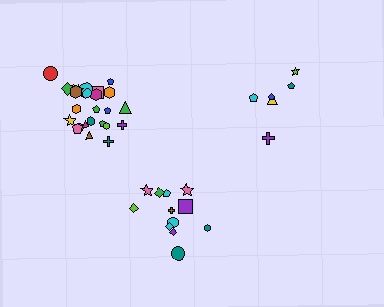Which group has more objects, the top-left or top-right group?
The top-left group.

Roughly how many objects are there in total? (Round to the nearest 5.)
Roughly 45 objects in total.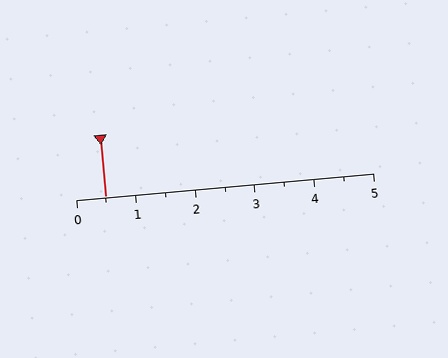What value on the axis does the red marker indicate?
The marker indicates approximately 0.5.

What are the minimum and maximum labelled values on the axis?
The axis runs from 0 to 5.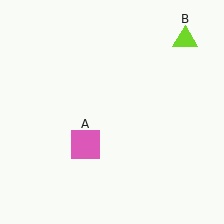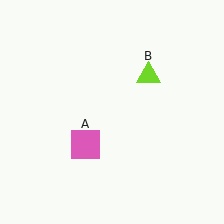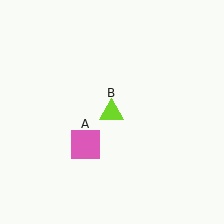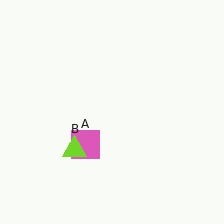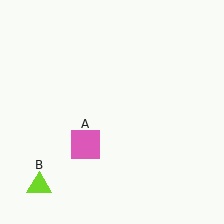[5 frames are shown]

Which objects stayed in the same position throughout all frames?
Pink square (object A) remained stationary.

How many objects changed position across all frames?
1 object changed position: lime triangle (object B).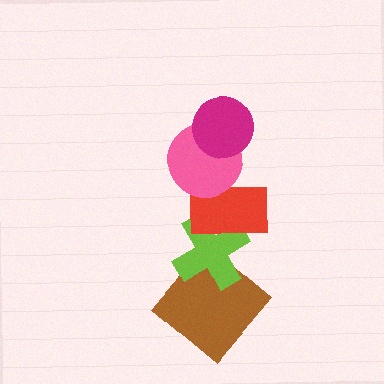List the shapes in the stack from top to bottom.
From top to bottom: the magenta circle, the pink circle, the red rectangle, the lime cross, the brown diamond.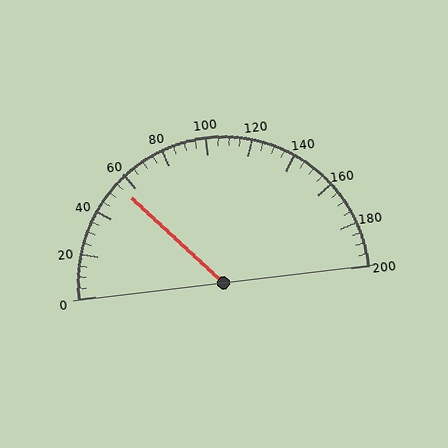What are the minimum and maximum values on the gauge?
The gauge ranges from 0 to 200.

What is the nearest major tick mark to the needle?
The nearest major tick mark is 60.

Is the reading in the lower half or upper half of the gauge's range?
The reading is in the lower half of the range (0 to 200).